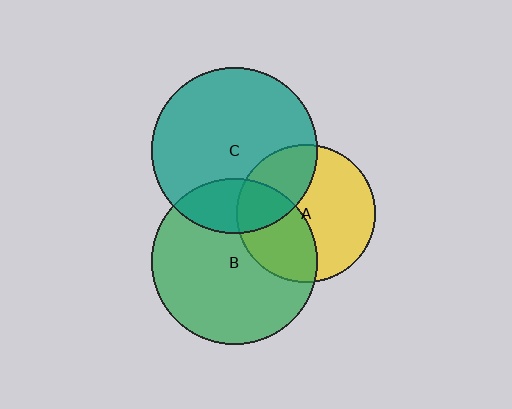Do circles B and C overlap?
Yes.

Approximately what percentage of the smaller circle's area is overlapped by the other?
Approximately 20%.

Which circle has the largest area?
Circle B (green).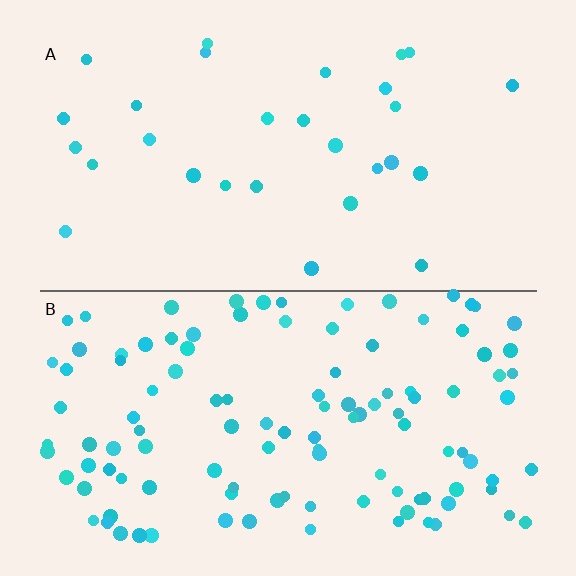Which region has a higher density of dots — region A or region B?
B (the bottom).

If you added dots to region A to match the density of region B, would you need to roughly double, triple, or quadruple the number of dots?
Approximately quadruple.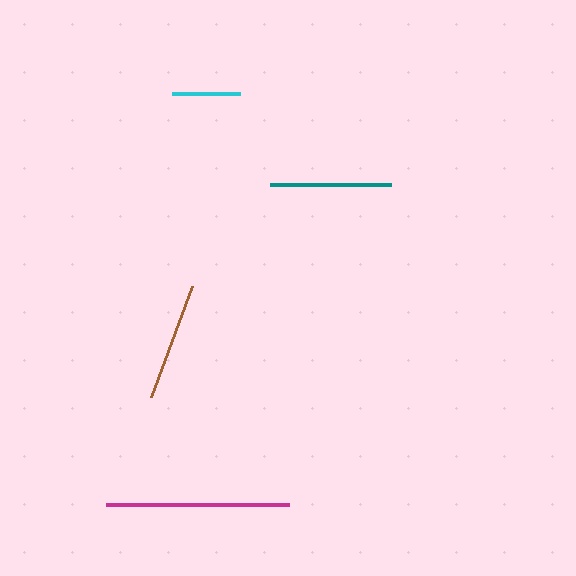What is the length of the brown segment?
The brown segment is approximately 118 pixels long.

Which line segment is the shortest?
The cyan line is the shortest at approximately 68 pixels.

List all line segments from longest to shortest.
From longest to shortest: magenta, teal, brown, cyan.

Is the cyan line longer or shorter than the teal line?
The teal line is longer than the cyan line.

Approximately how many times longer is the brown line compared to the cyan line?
The brown line is approximately 1.7 times the length of the cyan line.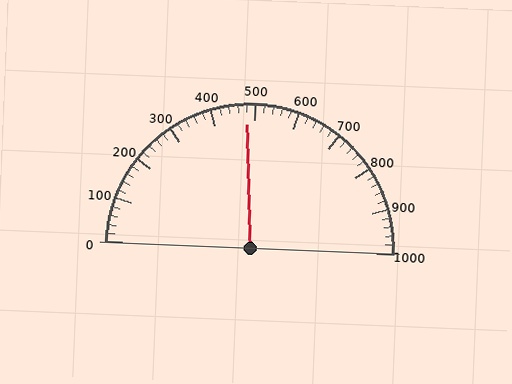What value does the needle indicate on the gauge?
The needle indicates approximately 480.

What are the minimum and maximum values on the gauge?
The gauge ranges from 0 to 1000.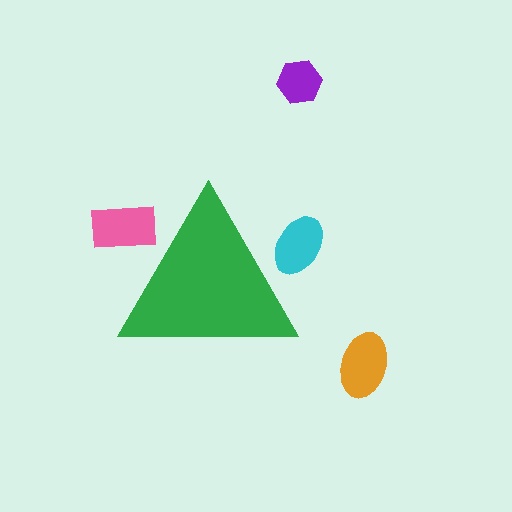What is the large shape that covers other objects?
A green triangle.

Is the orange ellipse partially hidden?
No, the orange ellipse is fully visible.